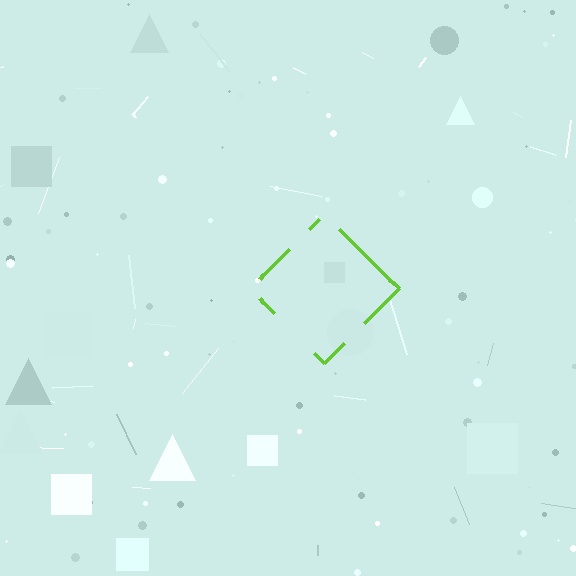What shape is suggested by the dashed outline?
The dashed outline suggests a diamond.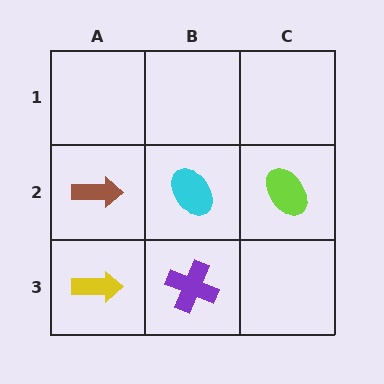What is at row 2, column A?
A brown arrow.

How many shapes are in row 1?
0 shapes.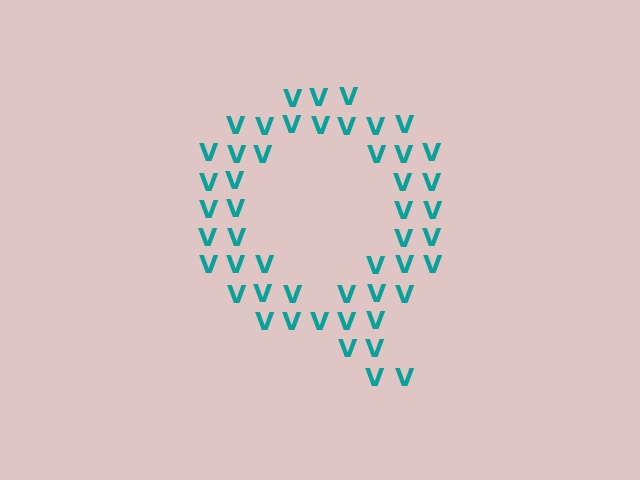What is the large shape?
The large shape is the letter Q.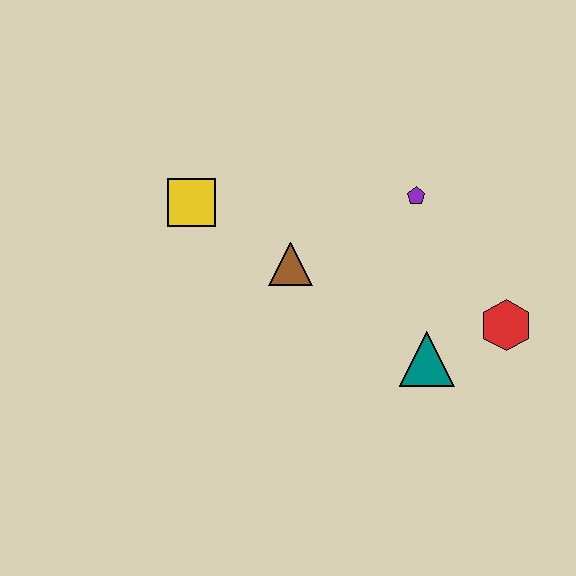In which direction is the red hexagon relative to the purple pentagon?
The red hexagon is below the purple pentagon.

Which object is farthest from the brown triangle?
The red hexagon is farthest from the brown triangle.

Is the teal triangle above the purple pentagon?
No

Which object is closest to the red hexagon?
The teal triangle is closest to the red hexagon.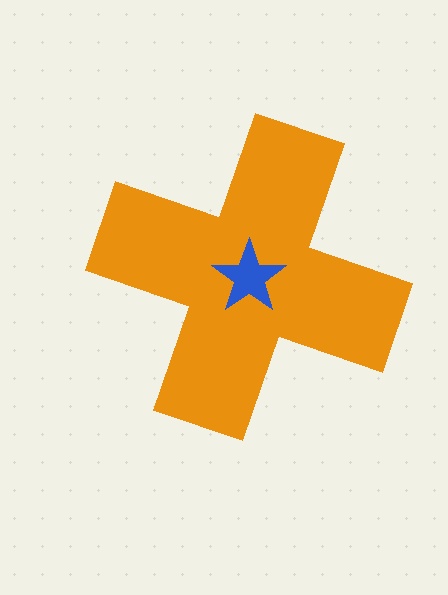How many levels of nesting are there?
2.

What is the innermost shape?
The blue star.